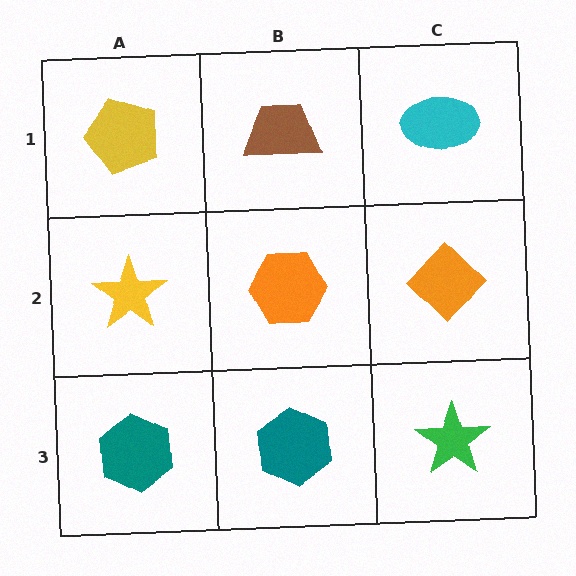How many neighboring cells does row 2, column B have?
4.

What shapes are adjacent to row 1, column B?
An orange hexagon (row 2, column B), a yellow pentagon (row 1, column A), a cyan ellipse (row 1, column C).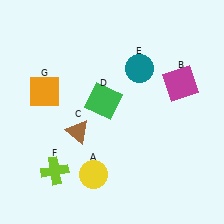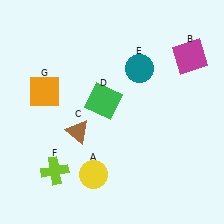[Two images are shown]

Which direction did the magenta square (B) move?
The magenta square (B) moved up.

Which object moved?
The magenta square (B) moved up.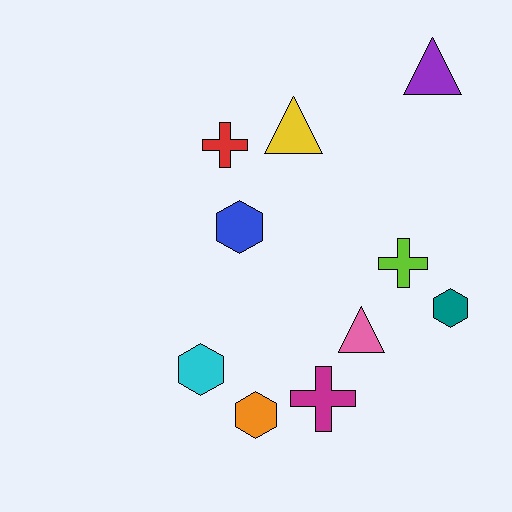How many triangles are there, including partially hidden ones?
There are 3 triangles.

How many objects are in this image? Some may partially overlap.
There are 10 objects.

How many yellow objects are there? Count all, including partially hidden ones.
There is 1 yellow object.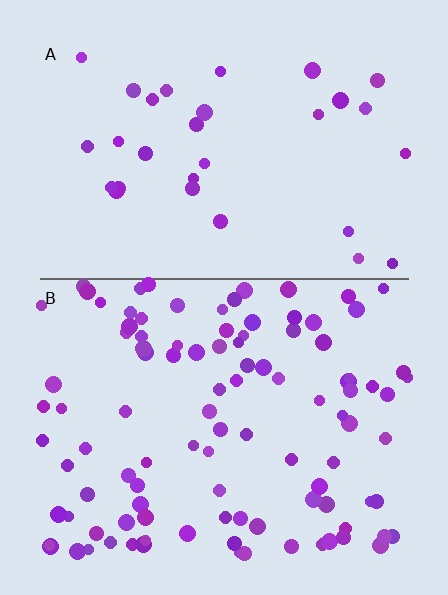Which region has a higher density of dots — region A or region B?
B (the bottom).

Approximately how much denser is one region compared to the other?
Approximately 3.4× — region B over region A.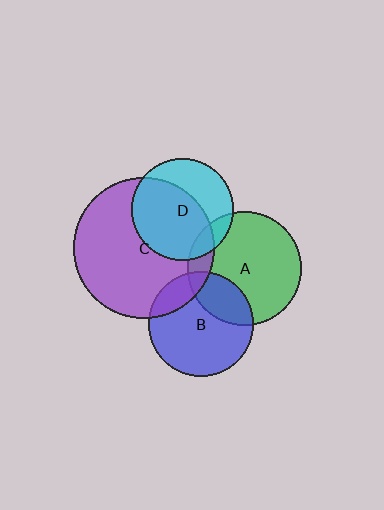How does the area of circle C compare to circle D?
Approximately 1.9 times.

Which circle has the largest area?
Circle C (purple).